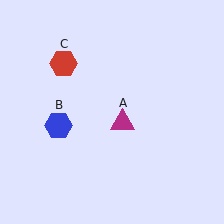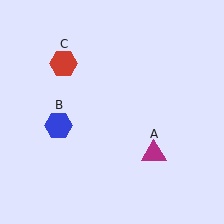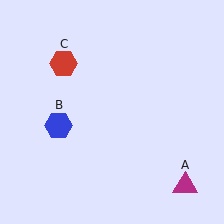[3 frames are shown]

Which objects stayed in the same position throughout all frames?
Blue hexagon (object B) and red hexagon (object C) remained stationary.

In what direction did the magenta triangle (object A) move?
The magenta triangle (object A) moved down and to the right.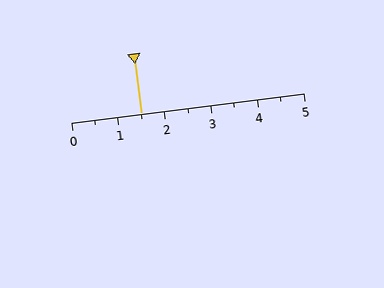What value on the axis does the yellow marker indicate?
The marker indicates approximately 1.5.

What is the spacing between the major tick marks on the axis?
The major ticks are spaced 1 apart.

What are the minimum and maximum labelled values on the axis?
The axis runs from 0 to 5.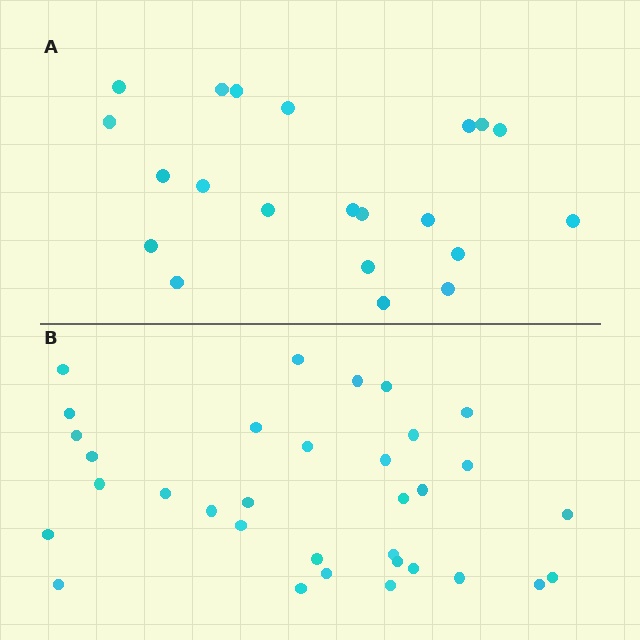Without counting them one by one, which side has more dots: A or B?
Region B (the bottom region) has more dots.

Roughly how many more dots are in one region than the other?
Region B has roughly 12 or so more dots than region A.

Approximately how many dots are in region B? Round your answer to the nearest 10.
About 30 dots. (The exact count is 33, which rounds to 30.)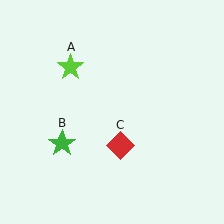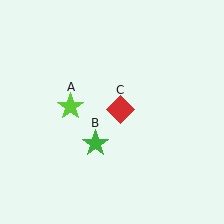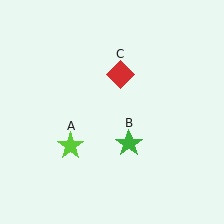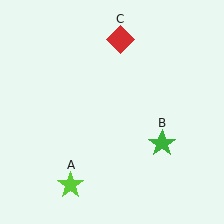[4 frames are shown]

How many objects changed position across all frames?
3 objects changed position: lime star (object A), green star (object B), red diamond (object C).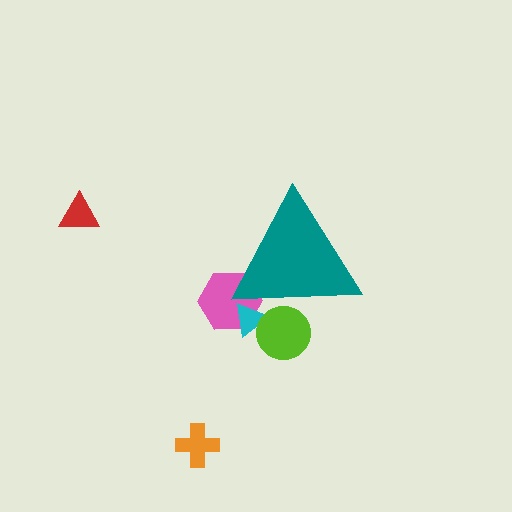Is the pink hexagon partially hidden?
Yes, the pink hexagon is partially hidden behind the teal triangle.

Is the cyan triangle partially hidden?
Yes, the cyan triangle is partially hidden behind the teal triangle.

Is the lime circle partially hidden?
Yes, the lime circle is partially hidden behind the teal triangle.